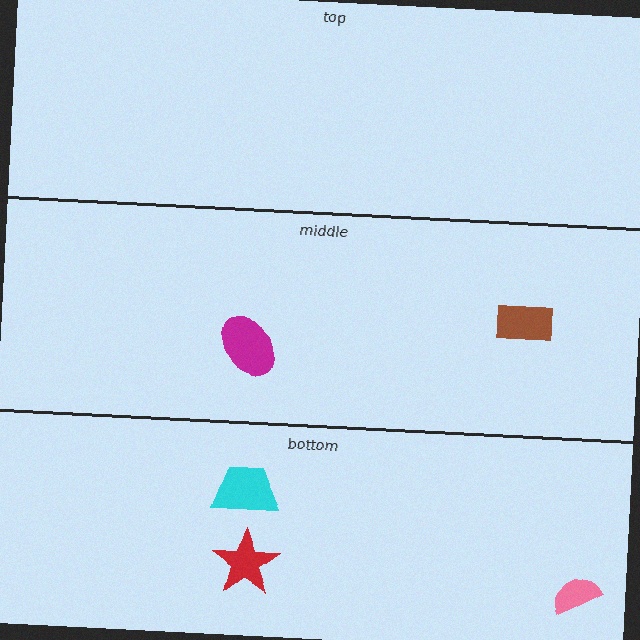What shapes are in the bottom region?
The red star, the pink semicircle, the cyan trapezoid.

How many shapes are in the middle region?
2.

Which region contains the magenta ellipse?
The middle region.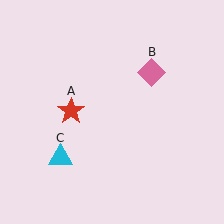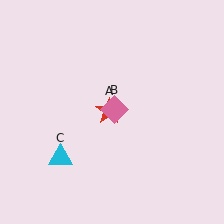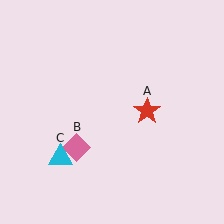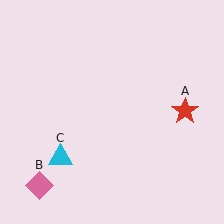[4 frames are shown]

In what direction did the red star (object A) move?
The red star (object A) moved right.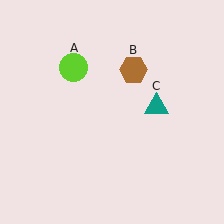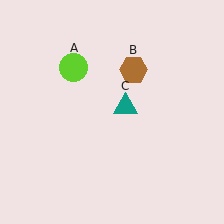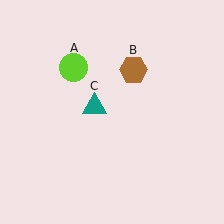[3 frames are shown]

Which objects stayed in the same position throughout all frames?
Lime circle (object A) and brown hexagon (object B) remained stationary.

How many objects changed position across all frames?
1 object changed position: teal triangle (object C).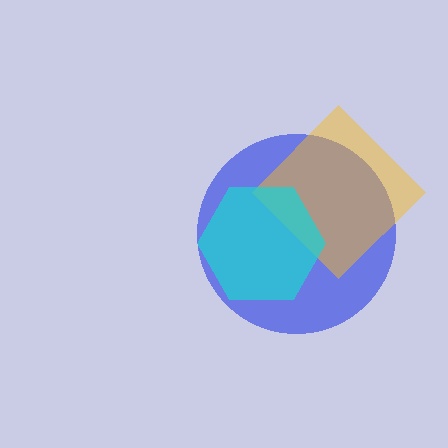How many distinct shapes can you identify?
There are 3 distinct shapes: a blue circle, a yellow diamond, a cyan hexagon.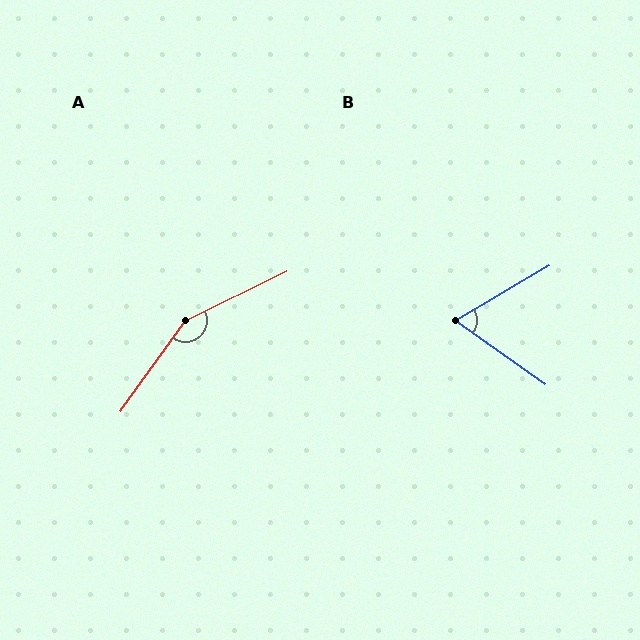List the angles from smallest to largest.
B (66°), A (151°).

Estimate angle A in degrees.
Approximately 151 degrees.